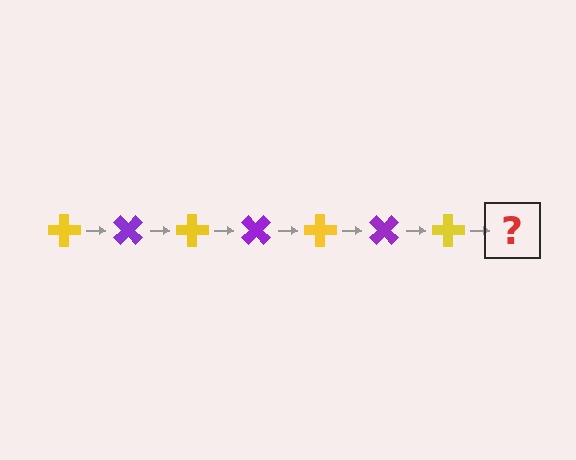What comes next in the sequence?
The next element should be a purple cross, rotated 315 degrees from the start.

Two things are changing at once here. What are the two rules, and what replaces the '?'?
The two rules are that it rotates 45 degrees each step and the color cycles through yellow and purple. The '?' should be a purple cross, rotated 315 degrees from the start.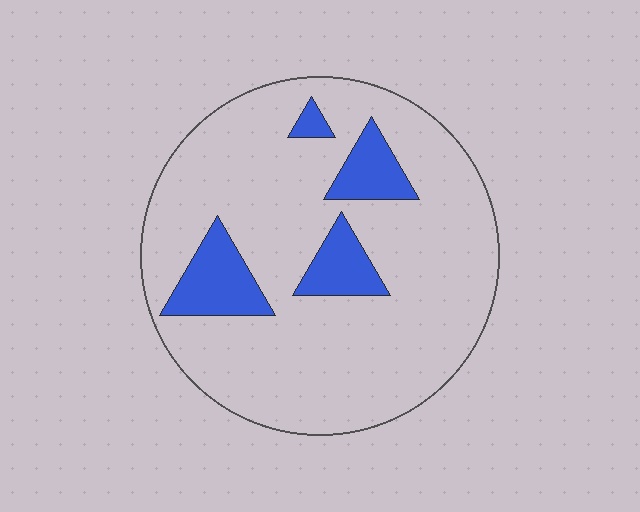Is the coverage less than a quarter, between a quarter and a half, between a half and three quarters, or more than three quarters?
Less than a quarter.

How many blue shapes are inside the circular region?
4.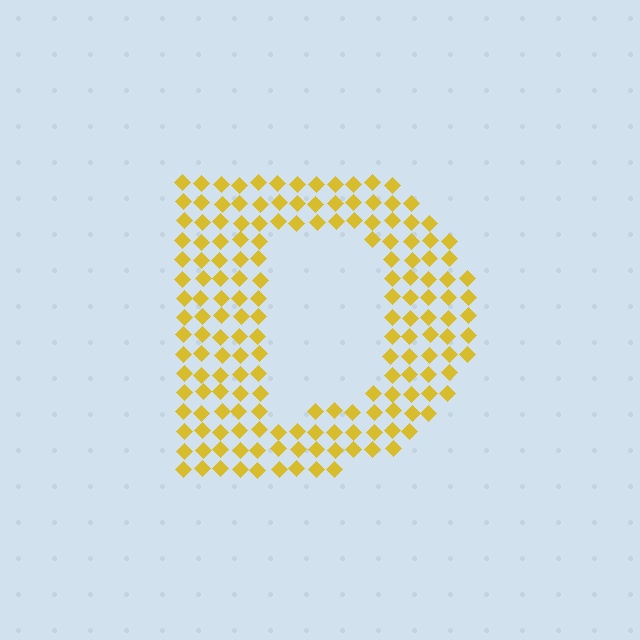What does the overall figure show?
The overall figure shows the letter D.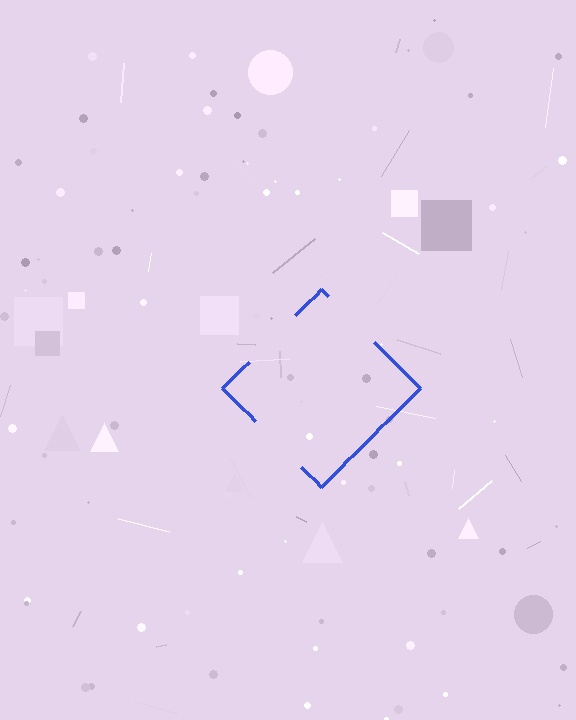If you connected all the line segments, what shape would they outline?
They would outline a diamond.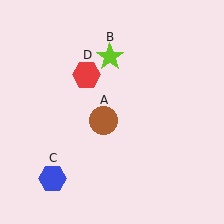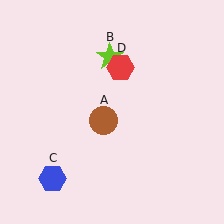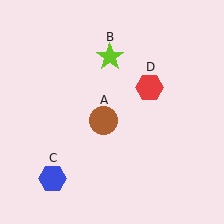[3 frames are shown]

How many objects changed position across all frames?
1 object changed position: red hexagon (object D).